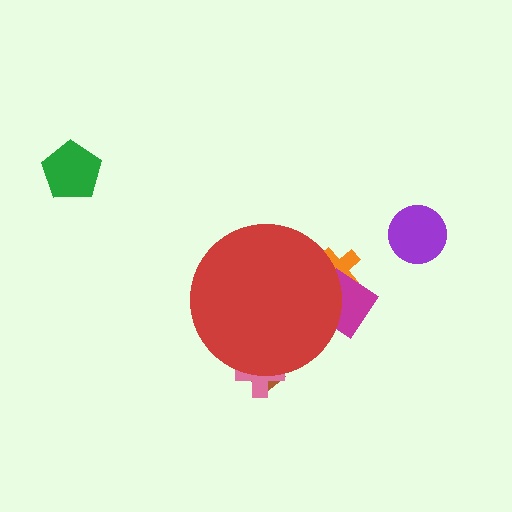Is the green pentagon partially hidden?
No, the green pentagon is fully visible.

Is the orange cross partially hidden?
Yes, the orange cross is partially hidden behind the red circle.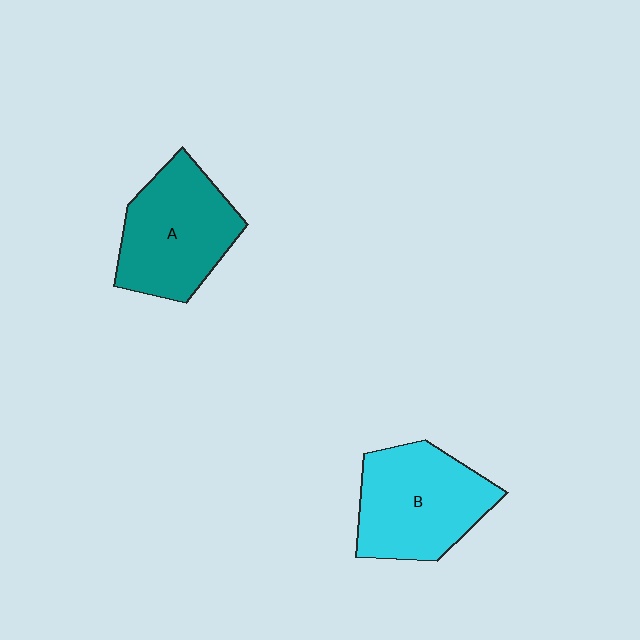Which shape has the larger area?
Shape B (cyan).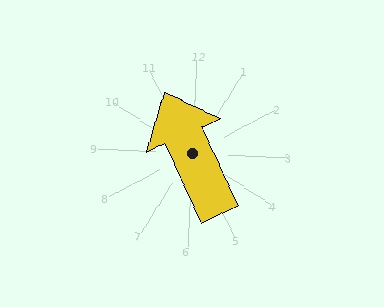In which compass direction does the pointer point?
Northwest.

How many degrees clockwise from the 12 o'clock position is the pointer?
Approximately 333 degrees.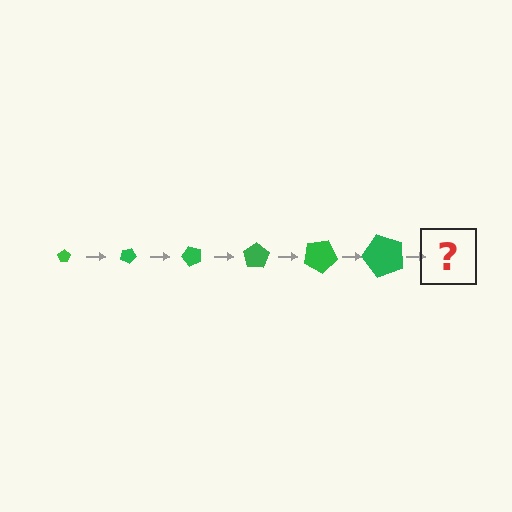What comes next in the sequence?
The next element should be a pentagon, larger than the previous one and rotated 150 degrees from the start.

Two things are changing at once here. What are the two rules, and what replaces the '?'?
The two rules are that the pentagon grows larger each step and it rotates 25 degrees each step. The '?' should be a pentagon, larger than the previous one and rotated 150 degrees from the start.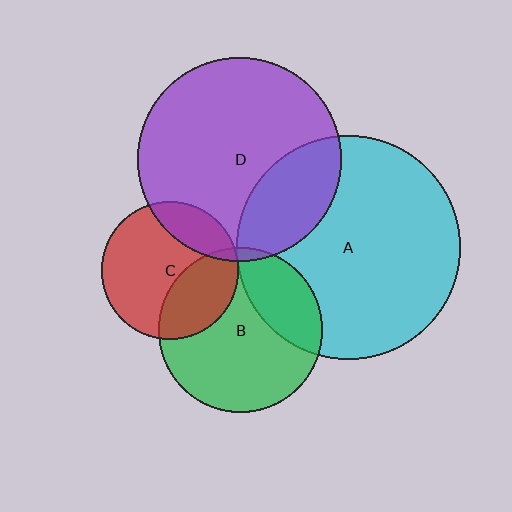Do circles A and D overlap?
Yes.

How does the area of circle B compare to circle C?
Approximately 1.4 times.